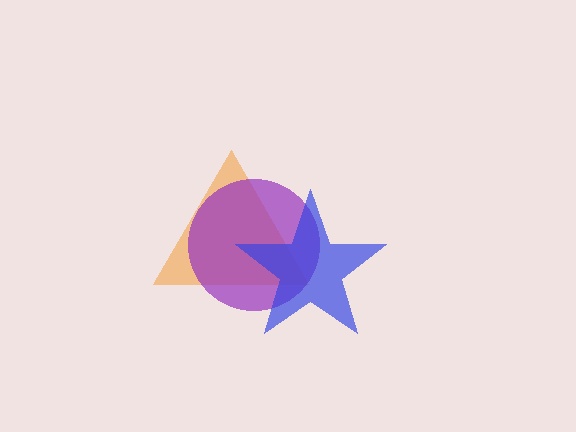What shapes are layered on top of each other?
The layered shapes are: an orange triangle, a purple circle, a blue star.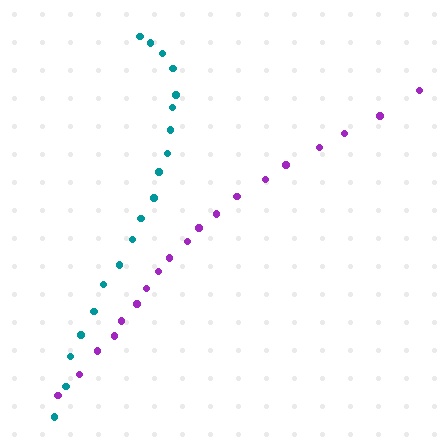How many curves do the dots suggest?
There are 2 distinct paths.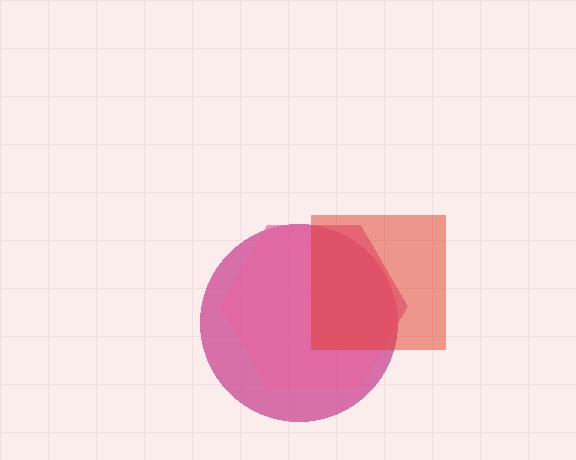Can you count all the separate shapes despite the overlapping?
Yes, there are 3 separate shapes.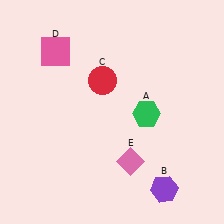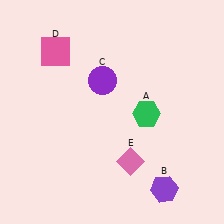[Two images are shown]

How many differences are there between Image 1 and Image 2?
There is 1 difference between the two images.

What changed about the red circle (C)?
In Image 1, C is red. In Image 2, it changed to purple.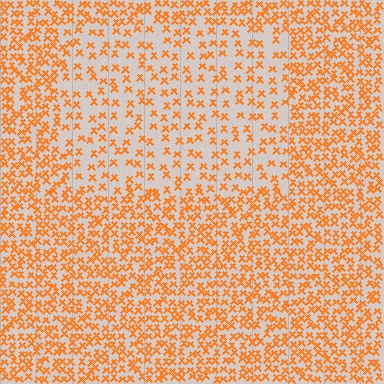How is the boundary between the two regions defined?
The boundary is defined by a change in element density (approximately 2.1x ratio). All elements are the same color, size, and shape.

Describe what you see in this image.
The image contains small orange elements arranged at two different densities. A rectangle-shaped region is visible where the elements are less densely packed than the surrounding area.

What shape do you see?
I see a rectangle.